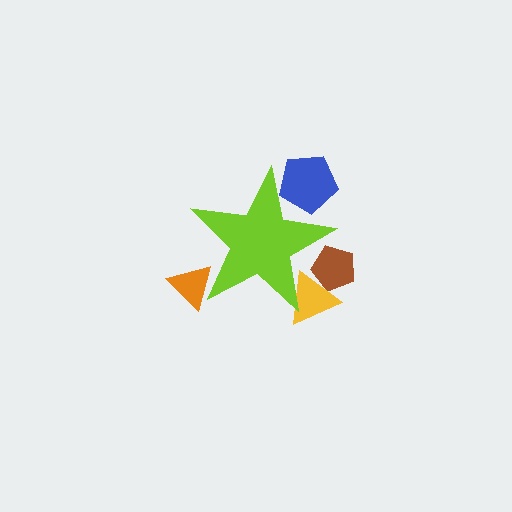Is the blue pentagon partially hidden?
Yes, the blue pentagon is partially hidden behind the lime star.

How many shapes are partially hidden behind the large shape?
4 shapes are partially hidden.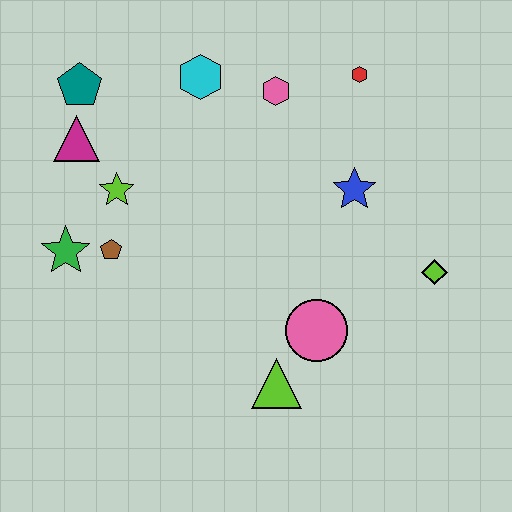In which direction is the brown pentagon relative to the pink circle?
The brown pentagon is to the left of the pink circle.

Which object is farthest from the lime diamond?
The teal pentagon is farthest from the lime diamond.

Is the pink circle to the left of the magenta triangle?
No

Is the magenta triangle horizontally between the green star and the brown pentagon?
Yes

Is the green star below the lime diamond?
No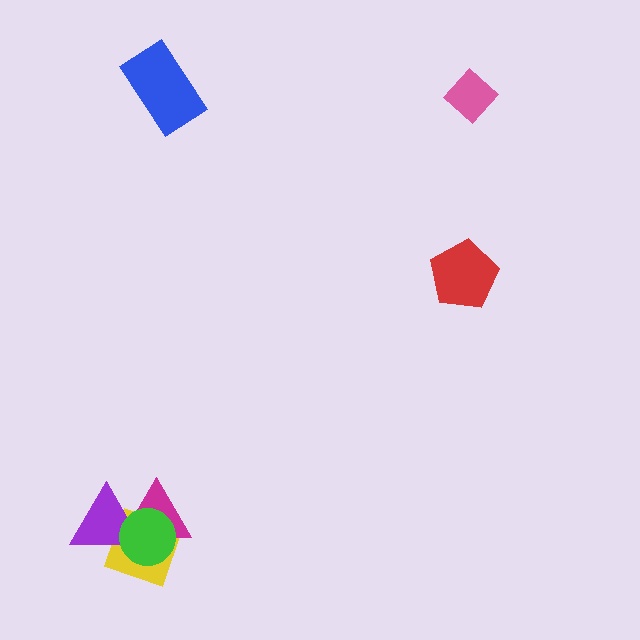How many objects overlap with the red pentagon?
0 objects overlap with the red pentagon.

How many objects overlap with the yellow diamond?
3 objects overlap with the yellow diamond.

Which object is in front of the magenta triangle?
The green circle is in front of the magenta triangle.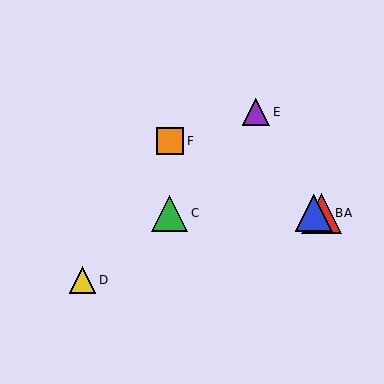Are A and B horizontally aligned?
Yes, both are at y≈213.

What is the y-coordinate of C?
Object C is at y≈213.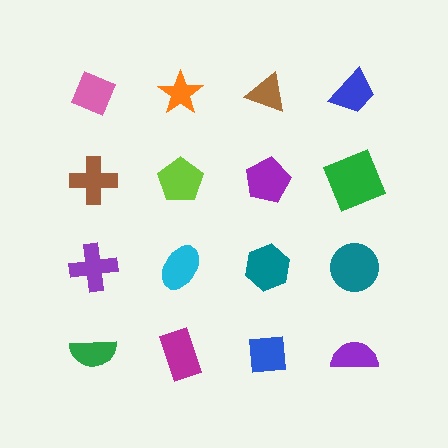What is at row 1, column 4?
A blue trapezoid.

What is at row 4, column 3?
A blue square.